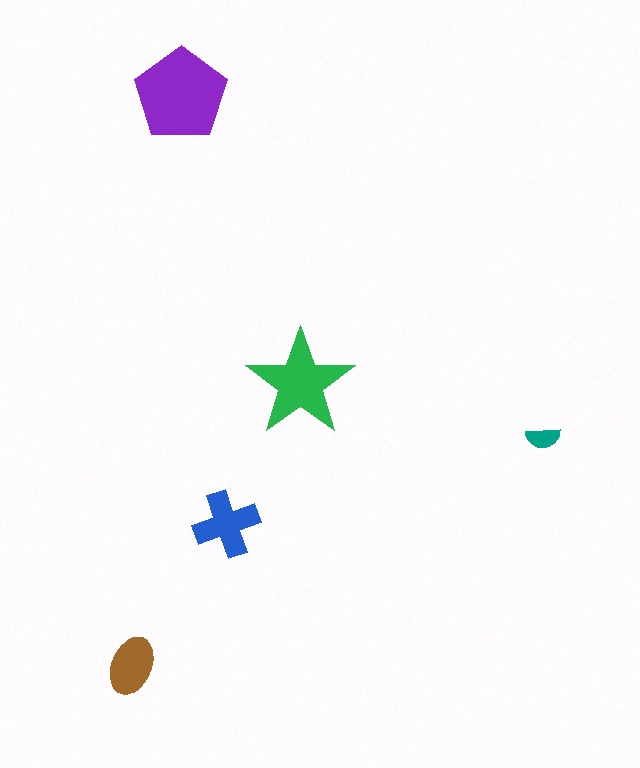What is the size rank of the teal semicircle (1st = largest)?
5th.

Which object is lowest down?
The brown ellipse is bottommost.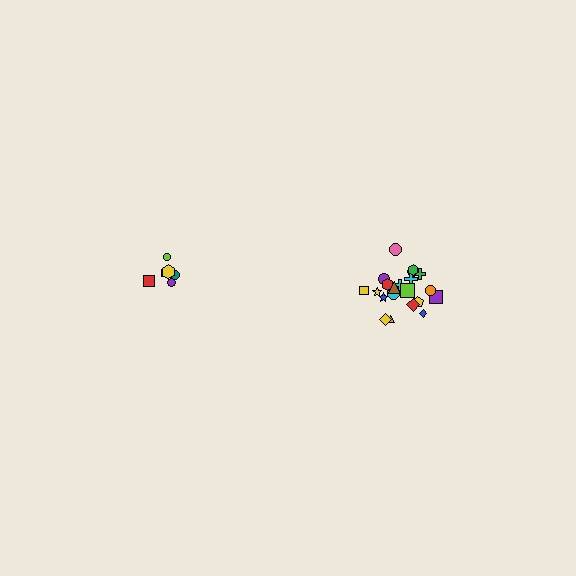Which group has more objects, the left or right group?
The right group.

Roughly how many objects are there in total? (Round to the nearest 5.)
Roughly 30 objects in total.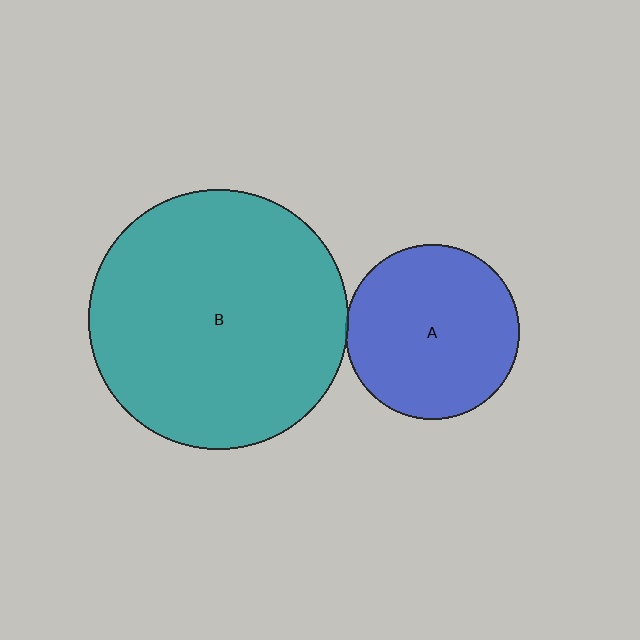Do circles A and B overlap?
Yes.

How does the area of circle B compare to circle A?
Approximately 2.2 times.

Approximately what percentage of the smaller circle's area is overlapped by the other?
Approximately 5%.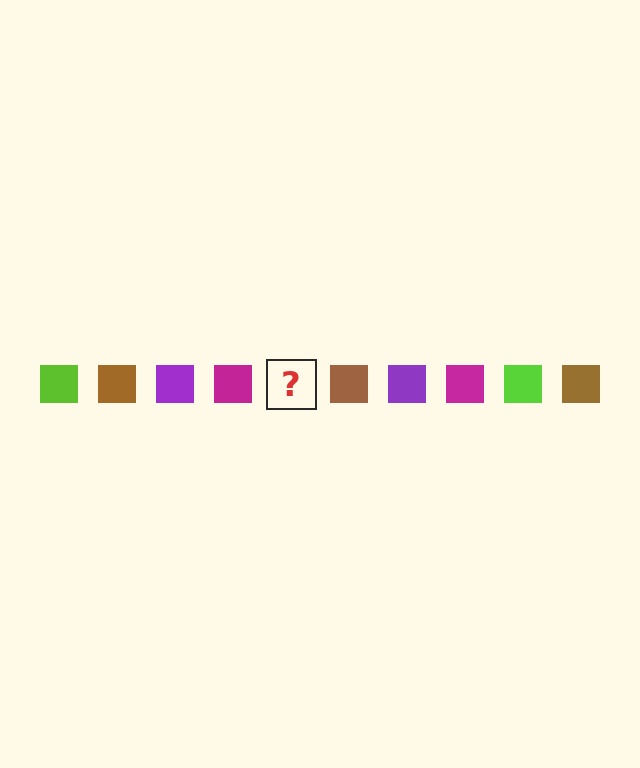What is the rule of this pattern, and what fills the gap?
The rule is that the pattern cycles through lime, brown, purple, magenta squares. The gap should be filled with a lime square.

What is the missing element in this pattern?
The missing element is a lime square.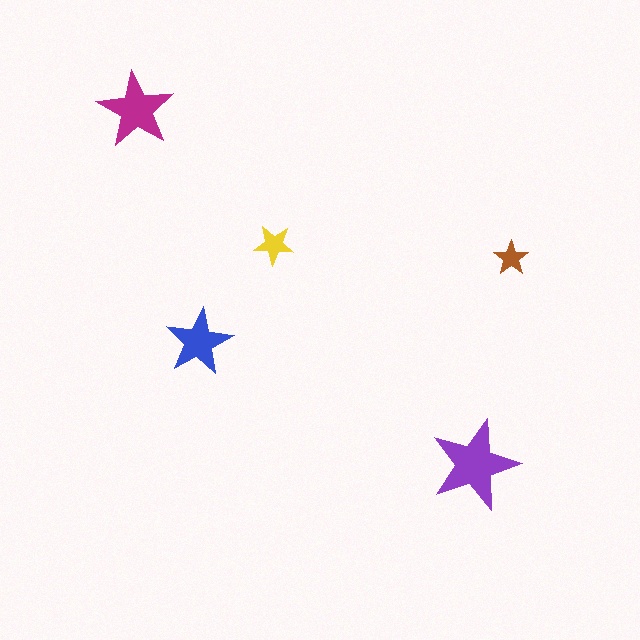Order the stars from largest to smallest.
the purple one, the magenta one, the blue one, the yellow one, the brown one.